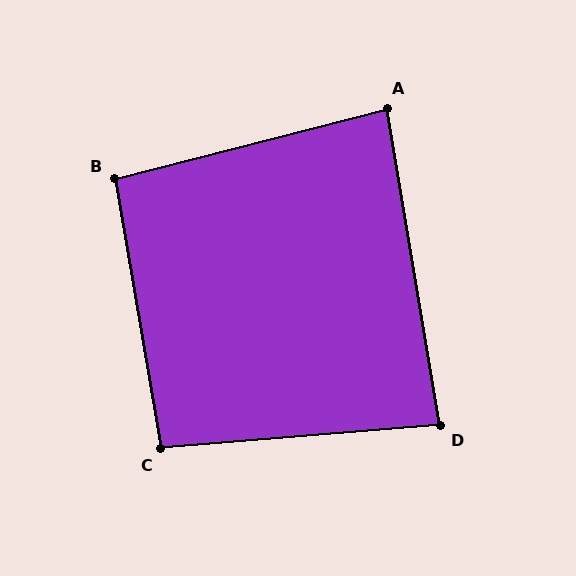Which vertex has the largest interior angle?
C, at approximately 95 degrees.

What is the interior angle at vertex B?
Approximately 95 degrees (approximately right).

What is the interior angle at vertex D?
Approximately 85 degrees (approximately right).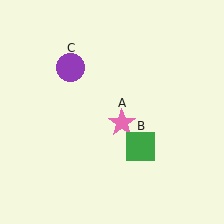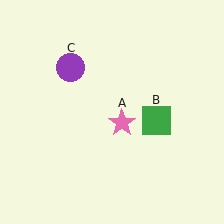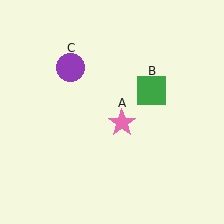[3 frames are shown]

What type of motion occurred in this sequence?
The green square (object B) rotated counterclockwise around the center of the scene.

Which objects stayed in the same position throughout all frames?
Pink star (object A) and purple circle (object C) remained stationary.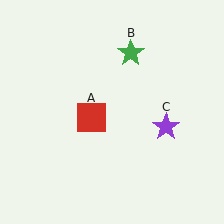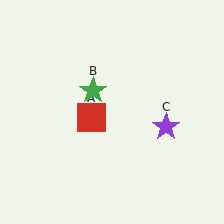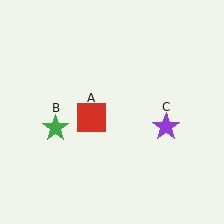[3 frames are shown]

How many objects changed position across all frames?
1 object changed position: green star (object B).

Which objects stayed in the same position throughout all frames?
Red square (object A) and purple star (object C) remained stationary.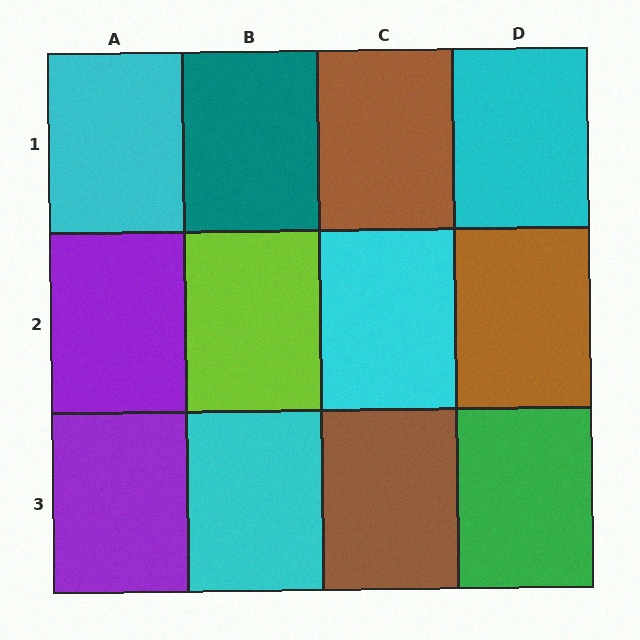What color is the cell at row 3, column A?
Purple.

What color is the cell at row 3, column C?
Brown.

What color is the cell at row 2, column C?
Cyan.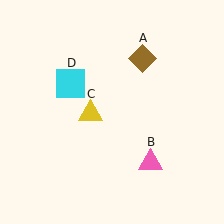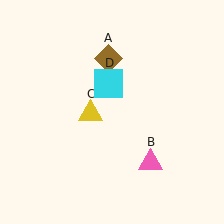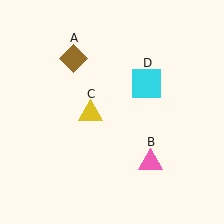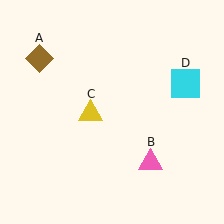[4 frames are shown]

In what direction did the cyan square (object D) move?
The cyan square (object D) moved right.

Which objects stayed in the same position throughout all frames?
Pink triangle (object B) and yellow triangle (object C) remained stationary.